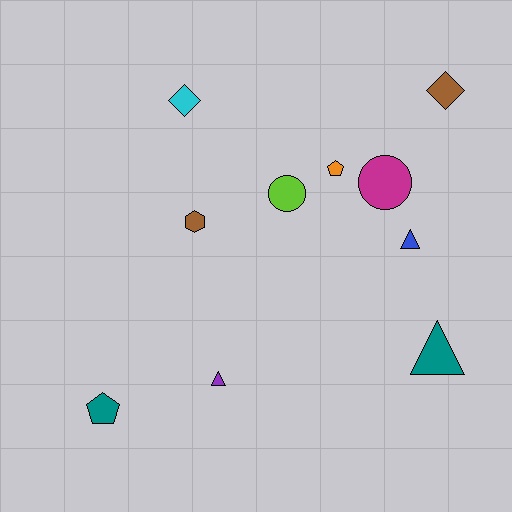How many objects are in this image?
There are 10 objects.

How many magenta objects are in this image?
There is 1 magenta object.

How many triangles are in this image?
There are 3 triangles.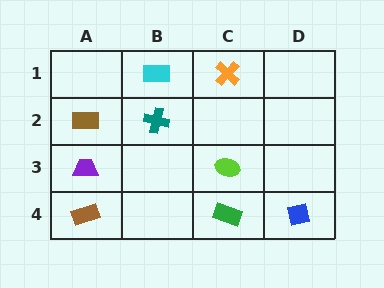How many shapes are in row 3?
2 shapes.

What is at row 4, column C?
A green rectangle.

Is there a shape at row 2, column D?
No, that cell is empty.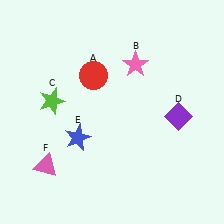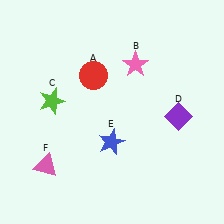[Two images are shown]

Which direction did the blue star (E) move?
The blue star (E) moved right.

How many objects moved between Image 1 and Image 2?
1 object moved between the two images.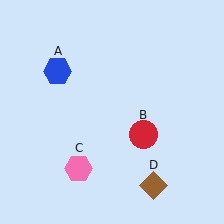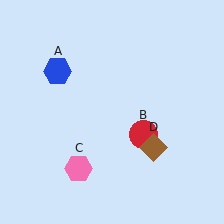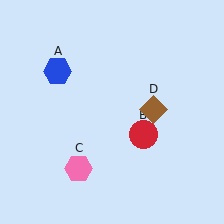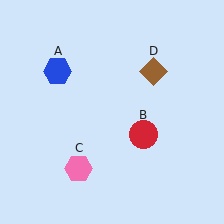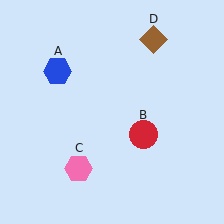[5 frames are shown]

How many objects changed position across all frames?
1 object changed position: brown diamond (object D).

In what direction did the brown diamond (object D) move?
The brown diamond (object D) moved up.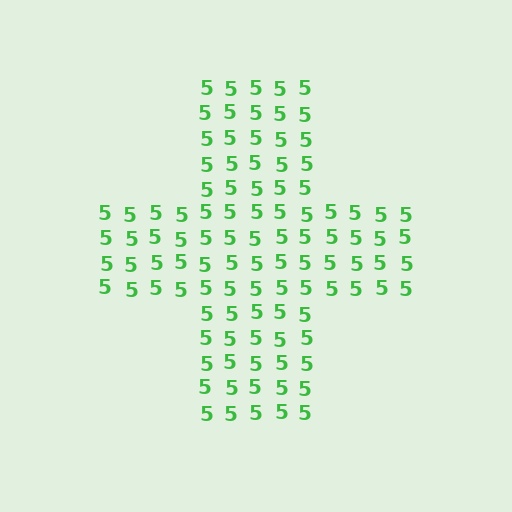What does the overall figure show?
The overall figure shows a cross.